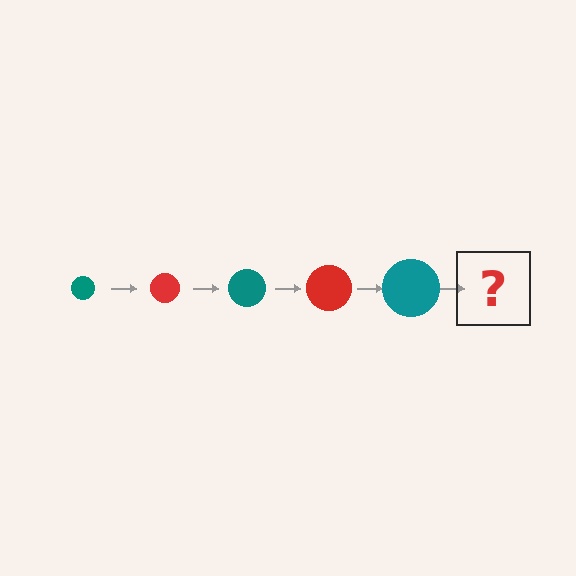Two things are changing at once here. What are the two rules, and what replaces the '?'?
The two rules are that the circle grows larger each step and the color cycles through teal and red. The '?' should be a red circle, larger than the previous one.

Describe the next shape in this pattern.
It should be a red circle, larger than the previous one.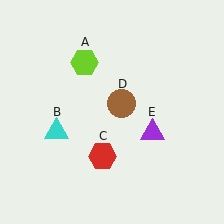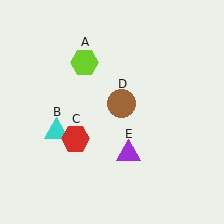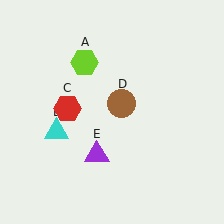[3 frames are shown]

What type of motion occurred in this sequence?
The red hexagon (object C), purple triangle (object E) rotated clockwise around the center of the scene.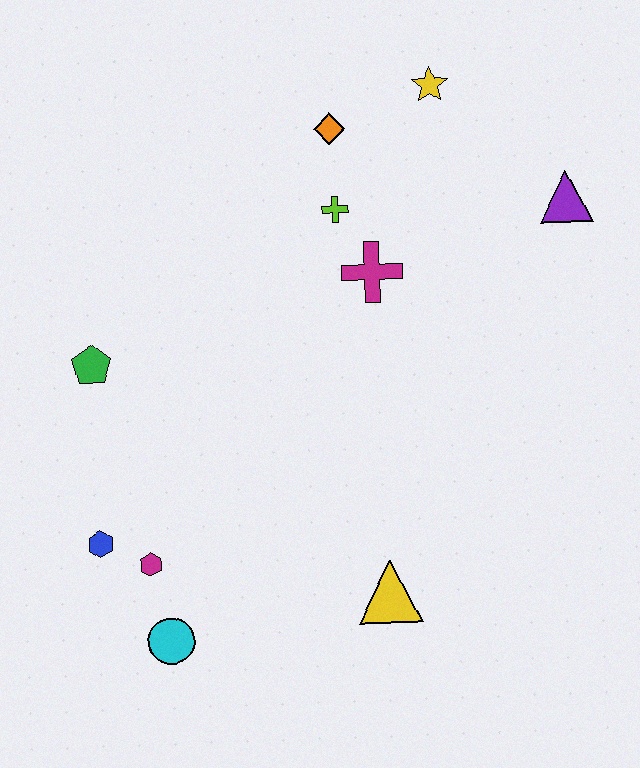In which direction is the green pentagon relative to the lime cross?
The green pentagon is to the left of the lime cross.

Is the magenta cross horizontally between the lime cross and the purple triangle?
Yes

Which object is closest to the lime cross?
The magenta cross is closest to the lime cross.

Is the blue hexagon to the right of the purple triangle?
No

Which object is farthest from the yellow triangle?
The yellow star is farthest from the yellow triangle.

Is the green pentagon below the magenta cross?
Yes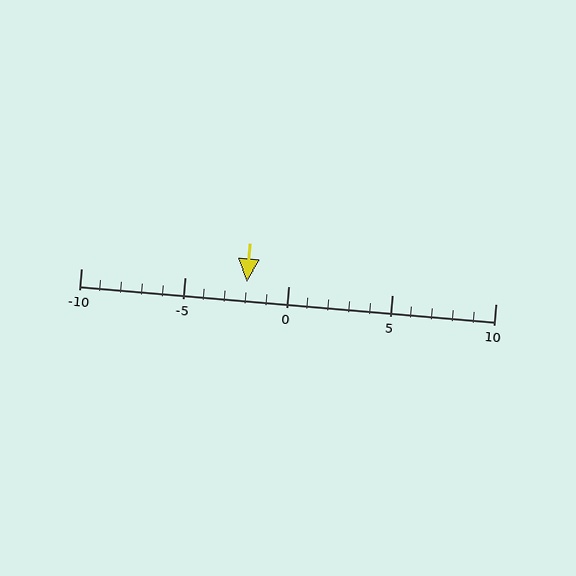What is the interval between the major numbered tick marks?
The major tick marks are spaced 5 units apart.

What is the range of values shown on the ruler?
The ruler shows values from -10 to 10.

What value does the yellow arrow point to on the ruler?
The yellow arrow points to approximately -2.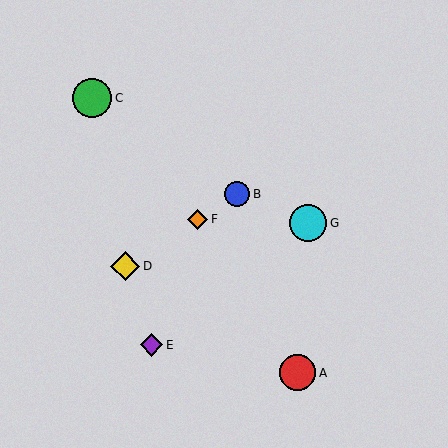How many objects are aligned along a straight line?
3 objects (B, D, F) are aligned along a straight line.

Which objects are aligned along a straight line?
Objects B, D, F are aligned along a straight line.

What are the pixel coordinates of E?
Object E is at (152, 345).